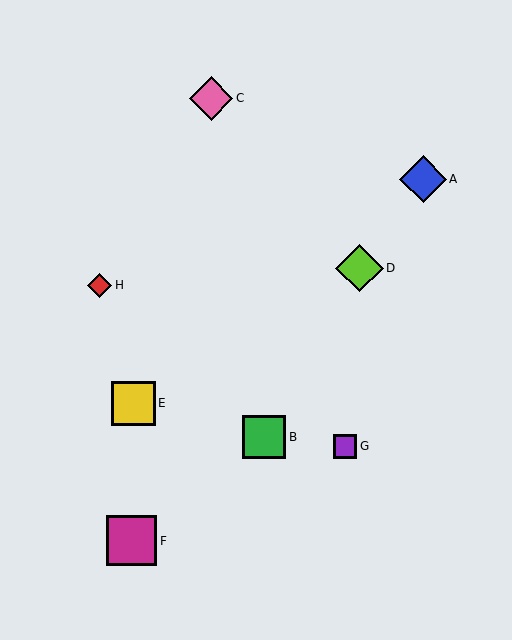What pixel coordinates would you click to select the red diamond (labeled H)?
Click at (100, 285) to select the red diamond H.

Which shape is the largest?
The magenta square (labeled F) is the largest.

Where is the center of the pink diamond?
The center of the pink diamond is at (211, 98).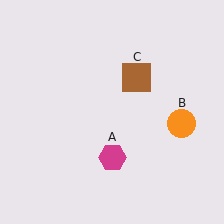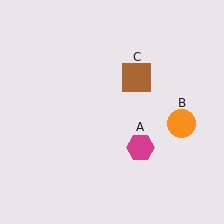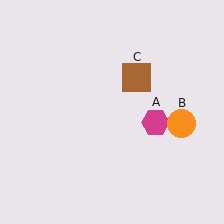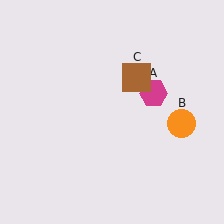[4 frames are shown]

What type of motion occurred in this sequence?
The magenta hexagon (object A) rotated counterclockwise around the center of the scene.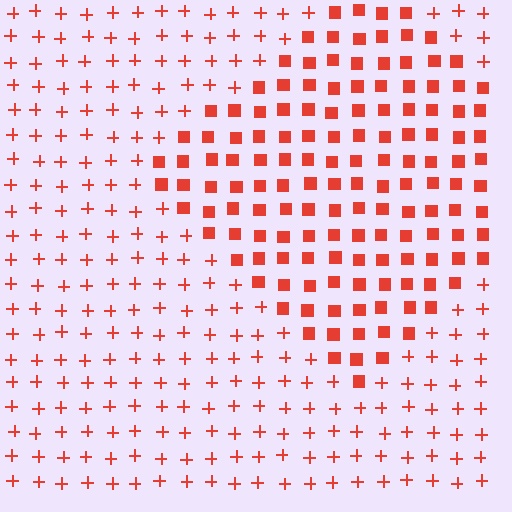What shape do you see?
I see a diamond.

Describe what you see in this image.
The image is filled with small red elements arranged in a uniform grid. A diamond-shaped region contains squares, while the surrounding area contains plus signs. The boundary is defined purely by the change in element shape.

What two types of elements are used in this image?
The image uses squares inside the diamond region and plus signs outside it.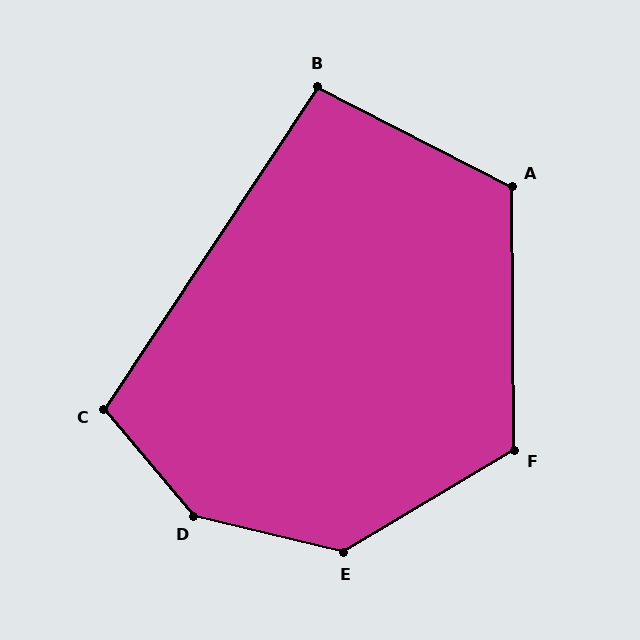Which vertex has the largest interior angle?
D, at approximately 143 degrees.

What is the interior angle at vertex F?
Approximately 120 degrees (obtuse).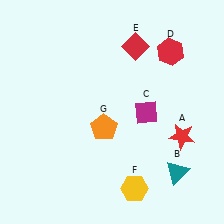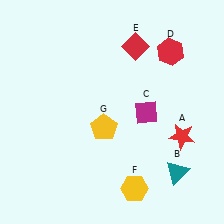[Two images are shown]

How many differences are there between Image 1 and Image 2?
There is 1 difference between the two images.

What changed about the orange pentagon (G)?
In Image 1, G is orange. In Image 2, it changed to yellow.